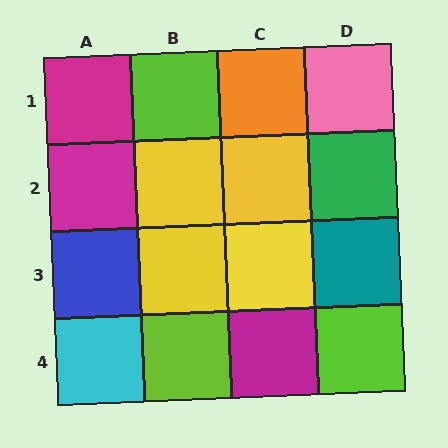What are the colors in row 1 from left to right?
Magenta, lime, orange, pink.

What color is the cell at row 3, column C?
Yellow.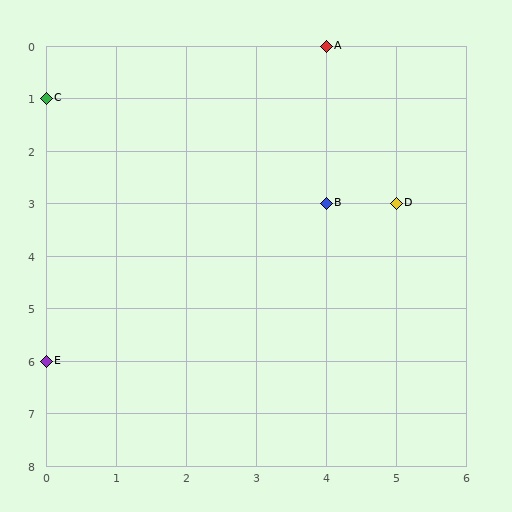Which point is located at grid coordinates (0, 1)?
Point C is at (0, 1).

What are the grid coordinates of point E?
Point E is at grid coordinates (0, 6).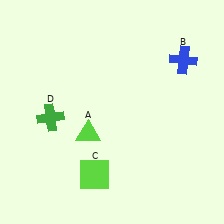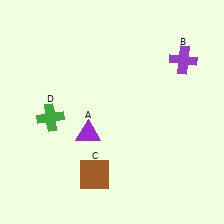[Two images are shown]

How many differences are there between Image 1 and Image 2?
There are 3 differences between the two images.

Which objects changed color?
A changed from lime to purple. B changed from blue to purple. C changed from lime to brown.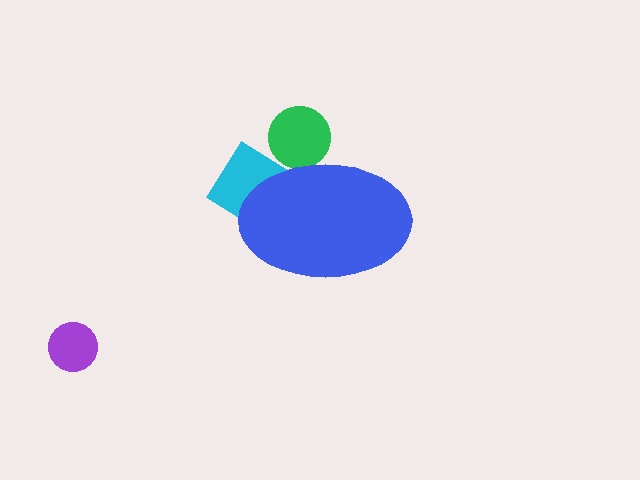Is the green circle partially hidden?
Yes, the green circle is partially hidden behind the blue ellipse.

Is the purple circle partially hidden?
No, the purple circle is fully visible.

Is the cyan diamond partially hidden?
Yes, the cyan diamond is partially hidden behind the blue ellipse.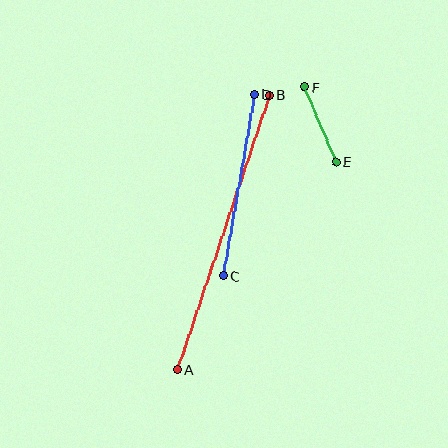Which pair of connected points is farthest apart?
Points A and B are farthest apart.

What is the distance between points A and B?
The distance is approximately 290 pixels.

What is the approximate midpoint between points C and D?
The midpoint is at approximately (239, 185) pixels.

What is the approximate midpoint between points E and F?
The midpoint is at approximately (320, 124) pixels.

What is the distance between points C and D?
The distance is approximately 184 pixels.